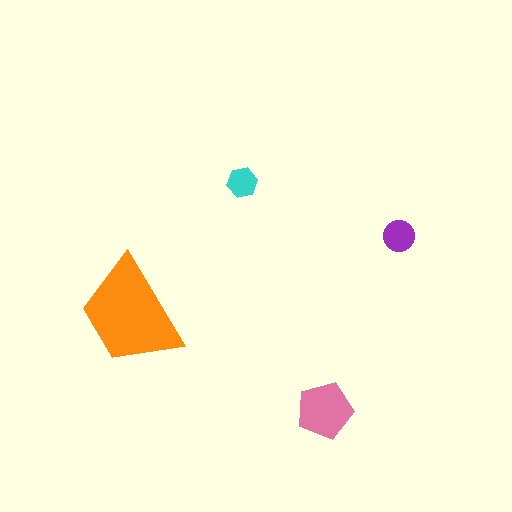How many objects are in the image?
There are 4 objects in the image.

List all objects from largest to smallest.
The orange trapezoid, the pink pentagon, the purple circle, the cyan hexagon.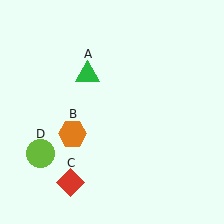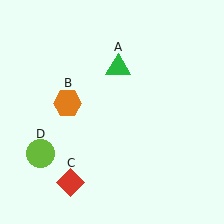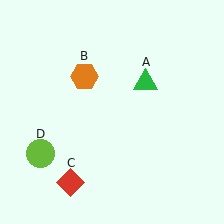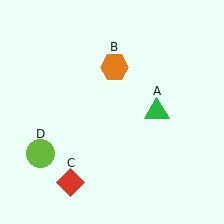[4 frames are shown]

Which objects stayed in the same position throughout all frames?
Red diamond (object C) and lime circle (object D) remained stationary.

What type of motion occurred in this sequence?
The green triangle (object A), orange hexagon (object B) rotated clockwise around the center of the scene.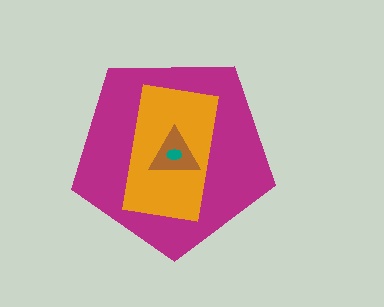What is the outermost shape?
The magenta pentagon.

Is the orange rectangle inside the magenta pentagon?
Yes.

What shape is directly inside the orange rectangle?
The brown triangle.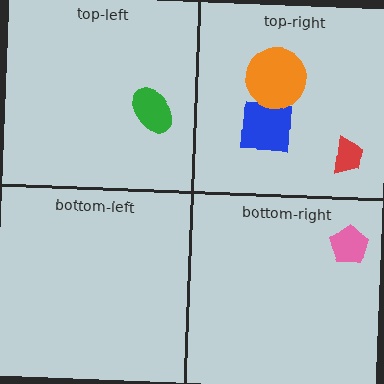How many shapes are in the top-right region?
3.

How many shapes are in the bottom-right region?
1.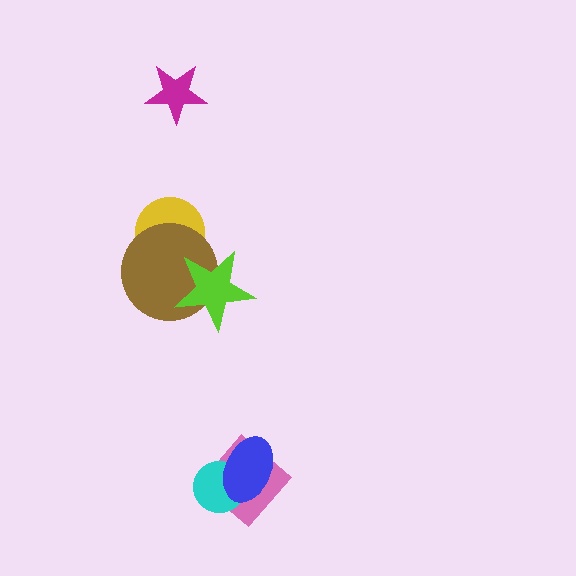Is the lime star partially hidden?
No, no other shape covers it.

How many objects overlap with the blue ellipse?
2 objects overlap with the blue ellipse.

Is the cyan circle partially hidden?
Yes, it is partially covered by another shape.